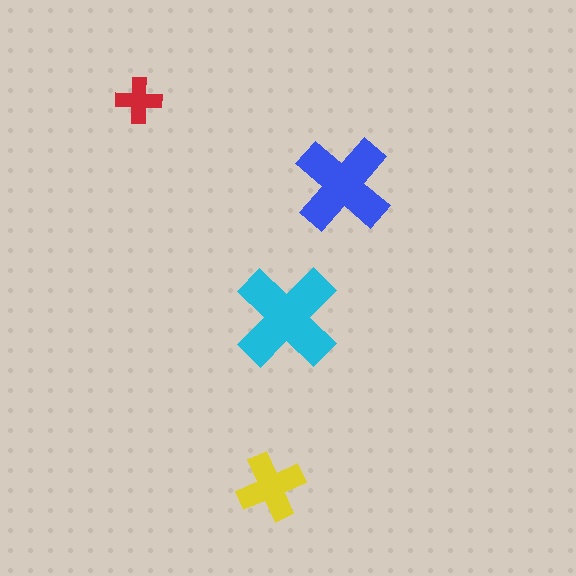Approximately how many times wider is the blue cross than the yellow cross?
About 1.5 times wider.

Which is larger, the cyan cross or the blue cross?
The cyan one.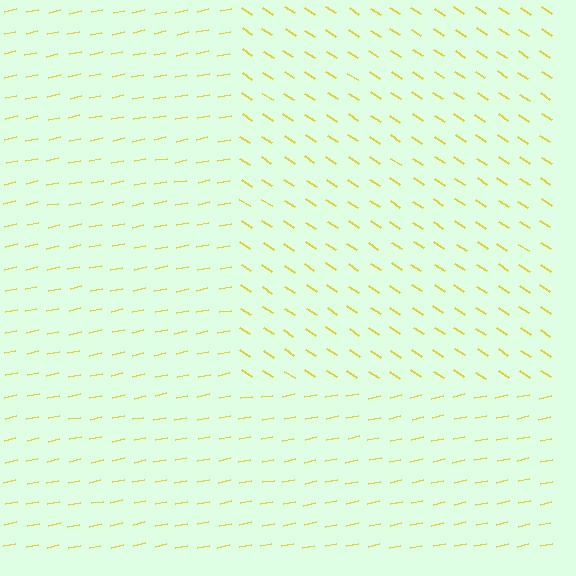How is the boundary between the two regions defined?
The boundary is defined purely by a change in line orientation (approximately 45 degrees difference). All lines are the same color and thickness.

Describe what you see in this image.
The image is filled with small yellow line segments. A rectangle region in the image has lines oriented differently from the surrounding lines, creating a visible texture boundary.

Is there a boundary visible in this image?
Yes, there is a texture boundary formed by a change in line orientation.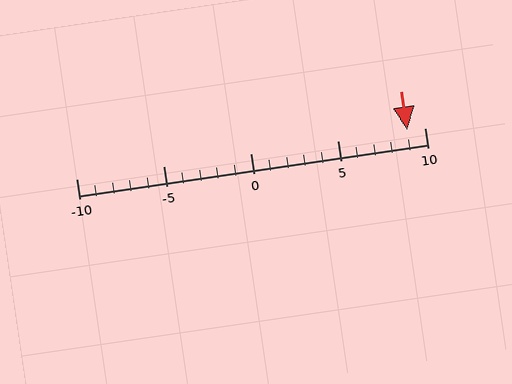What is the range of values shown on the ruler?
The ruler shows values from -10 to 10.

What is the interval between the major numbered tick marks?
The major tick marks are spaced 5 units apart.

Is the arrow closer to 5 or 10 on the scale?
The arrow is closer to 10.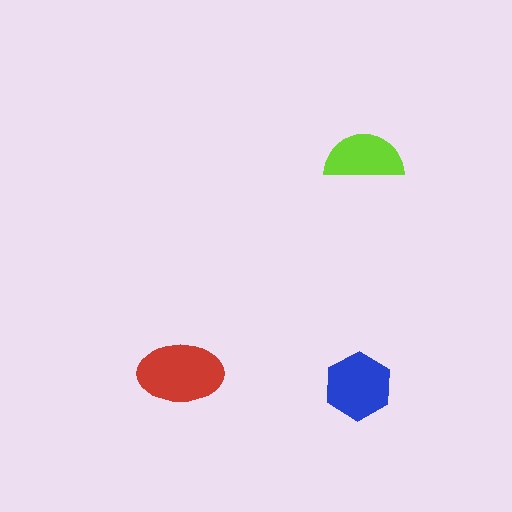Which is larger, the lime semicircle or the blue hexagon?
The blue hexagon.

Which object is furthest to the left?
The red ellipse is leftmost.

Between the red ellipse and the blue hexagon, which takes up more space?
The red ellipse.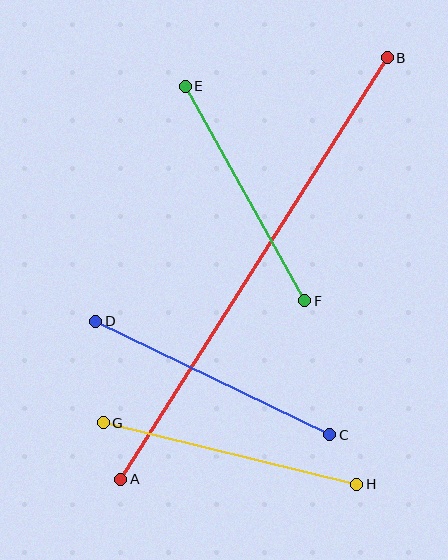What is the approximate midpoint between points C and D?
The midpoint is at approximately (213, 378) pixels.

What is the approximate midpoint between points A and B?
The midpoint is at approximately (254, 268) pixels.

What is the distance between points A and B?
The distance is approximately 499 pixels.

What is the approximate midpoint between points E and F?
The midpoint is at approximately (245, 194) pixels.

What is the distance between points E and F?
The distance is approximately 245 pixels.